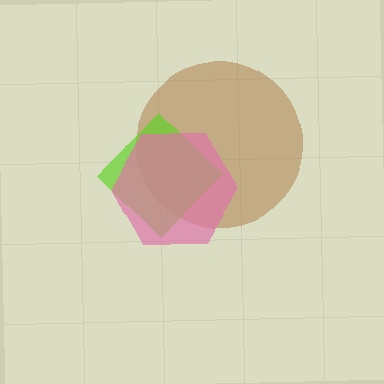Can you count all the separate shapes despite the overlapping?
Yes, there are 3 separate shapes.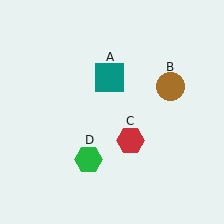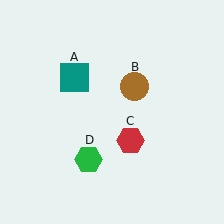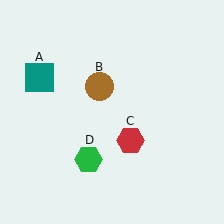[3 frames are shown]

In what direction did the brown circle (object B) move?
The brown circle (object B) moved left.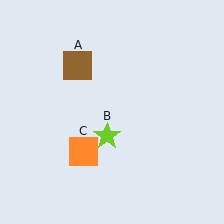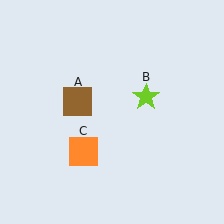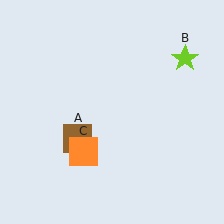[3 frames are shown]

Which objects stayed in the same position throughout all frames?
Orange square (object C) remained stationary.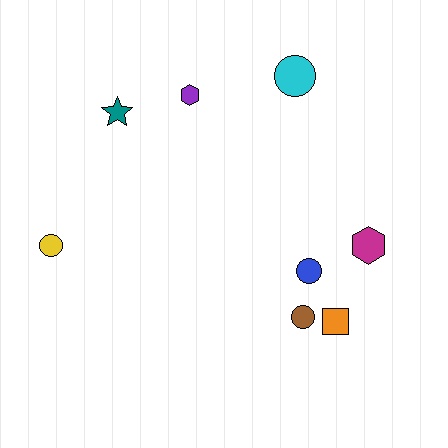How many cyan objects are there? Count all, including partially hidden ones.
There is 1 cyan object.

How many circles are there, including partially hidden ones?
There are 4 circles.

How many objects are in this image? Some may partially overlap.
There are 8 objects.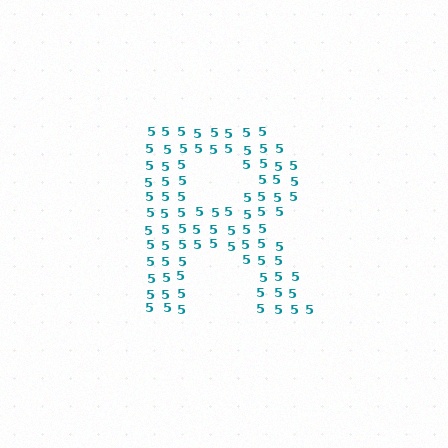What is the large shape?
The large shape is the letter R.